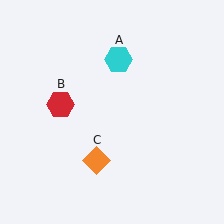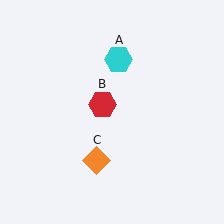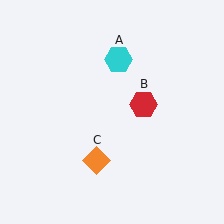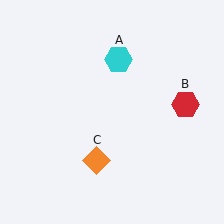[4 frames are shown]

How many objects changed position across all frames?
1 object changed position: red hexagon (object B).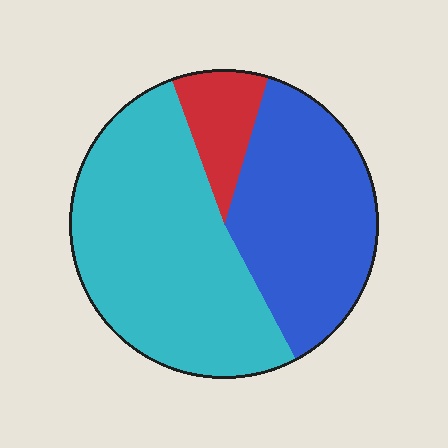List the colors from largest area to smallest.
From largest to smallest: cyan, blue, red.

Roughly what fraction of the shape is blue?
Blue covers around 35% of the shape.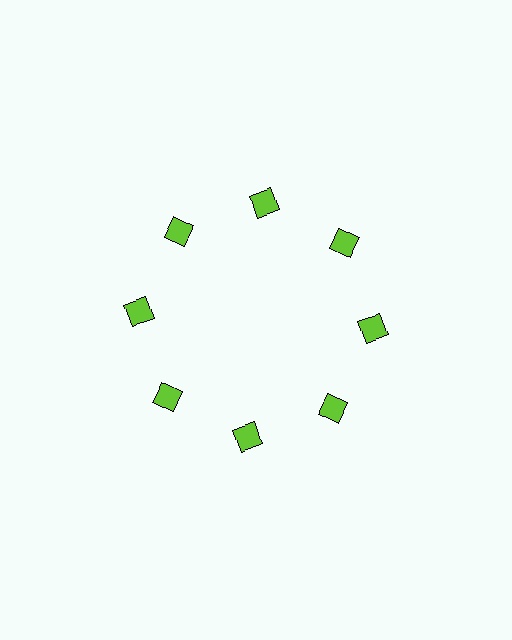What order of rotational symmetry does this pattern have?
This pattern has 8-fold rotational symmetry.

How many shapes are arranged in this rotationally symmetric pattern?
There are 8 shapes, arranged in 8 groups of 1.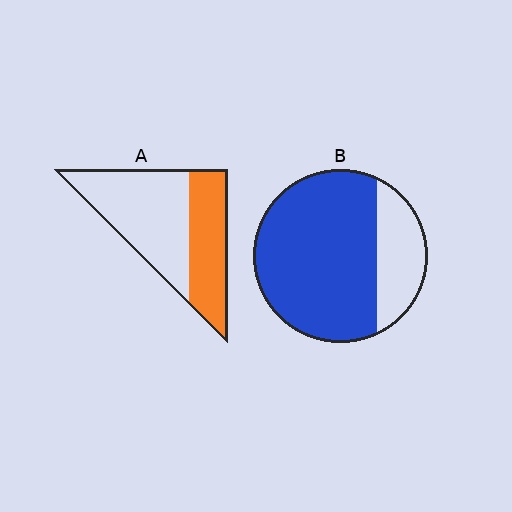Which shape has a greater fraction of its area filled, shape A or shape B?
Shape B.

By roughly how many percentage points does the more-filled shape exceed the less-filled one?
By roughly 35 percentage points (B over A).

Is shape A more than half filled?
No.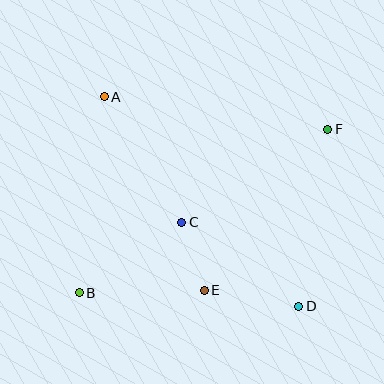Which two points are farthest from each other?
Points B and F are farthest from each other.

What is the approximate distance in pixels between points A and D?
The distance between A and D is approximately 286 pixels.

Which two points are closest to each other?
Points C and E are closest to each other.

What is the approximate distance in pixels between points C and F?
The distance between C and F is approximately 173 pixels.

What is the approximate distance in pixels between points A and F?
The distance between A and F is approximately 226 pixels.